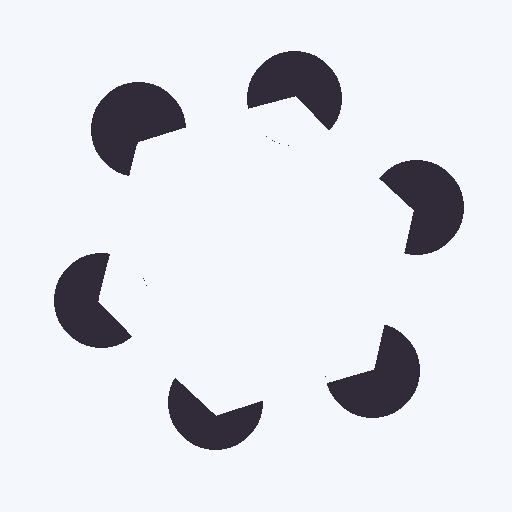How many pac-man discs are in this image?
There are 6 — one at each vertex of the illusory hexagon.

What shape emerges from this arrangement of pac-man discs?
An illusory hexagon — its edges are inferred from the aligned wedge cuts in the pac-man discs, not physically drawn.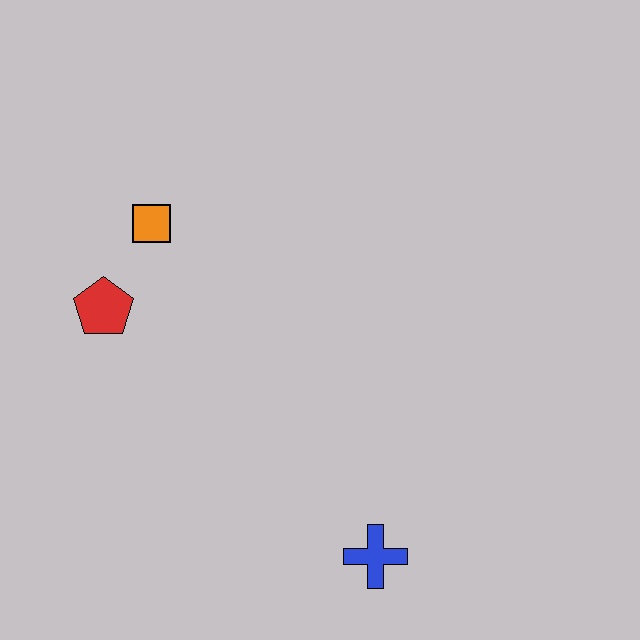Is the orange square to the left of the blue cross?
Yes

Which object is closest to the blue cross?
The red pentagon is closest to the blue cross.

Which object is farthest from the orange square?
The blue cross is farthest from the orange square.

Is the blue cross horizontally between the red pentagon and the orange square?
No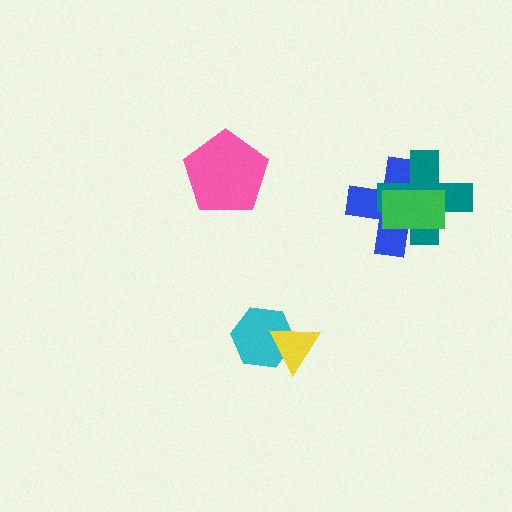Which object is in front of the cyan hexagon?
The yellow triangle is in front of the cyan hexagon.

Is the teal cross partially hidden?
Yes, it is partially covered by another shape.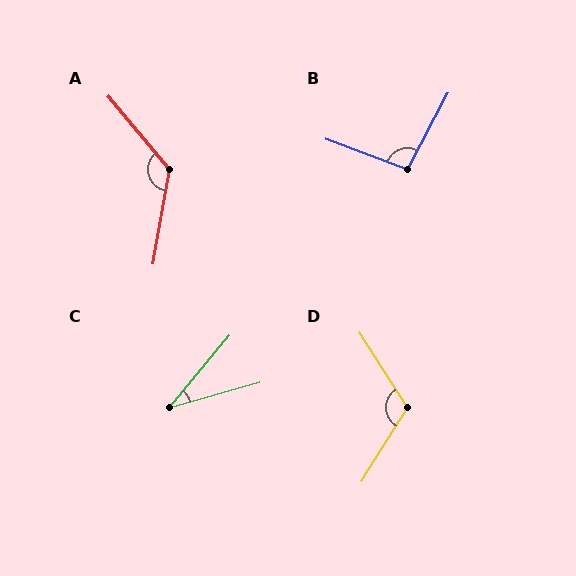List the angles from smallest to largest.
C (34°), B (97°), D (116°), A (130°).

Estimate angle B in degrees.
Approximately 97 degrees.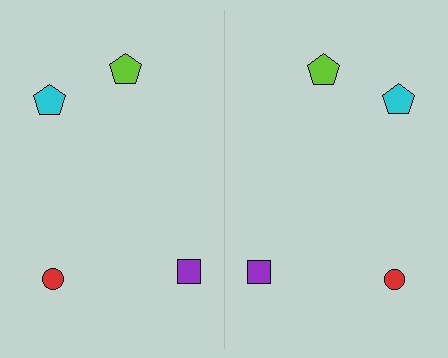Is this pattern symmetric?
Yes, this pattern has bilateral (reflection) symmetry.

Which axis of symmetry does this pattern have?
The pattern has a vertical axis of symmetry running through the center of the image.